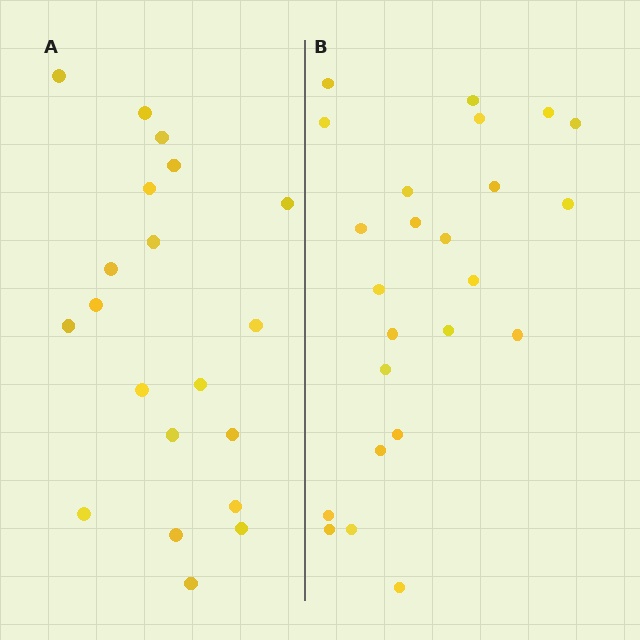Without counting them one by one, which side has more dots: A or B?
Region B (the right region) has more dots.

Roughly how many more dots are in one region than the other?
Region B has about 4 more dots than region A.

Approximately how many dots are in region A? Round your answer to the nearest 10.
About 20 dots.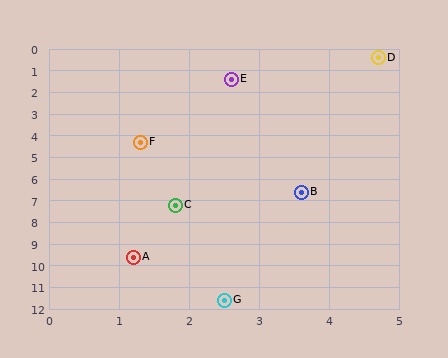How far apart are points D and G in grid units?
Points D and G are about 11.4 grid units apart.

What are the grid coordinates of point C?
Point C is at approximately (1.8, 7.2).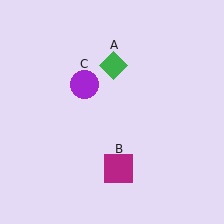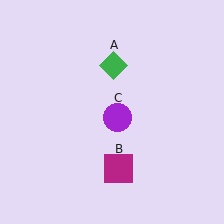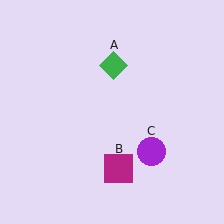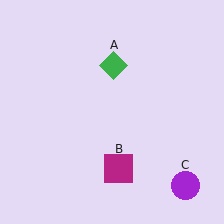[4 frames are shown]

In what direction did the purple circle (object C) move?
The purple circle (object C) moved down and to the right.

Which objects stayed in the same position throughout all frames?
Green diamond (object A) and magenta square (object B) remained stationary.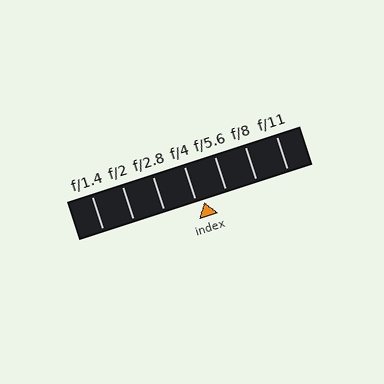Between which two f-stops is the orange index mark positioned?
The index mark is between f/4 and f/5.6.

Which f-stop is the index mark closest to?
The index mark is closest to f/4.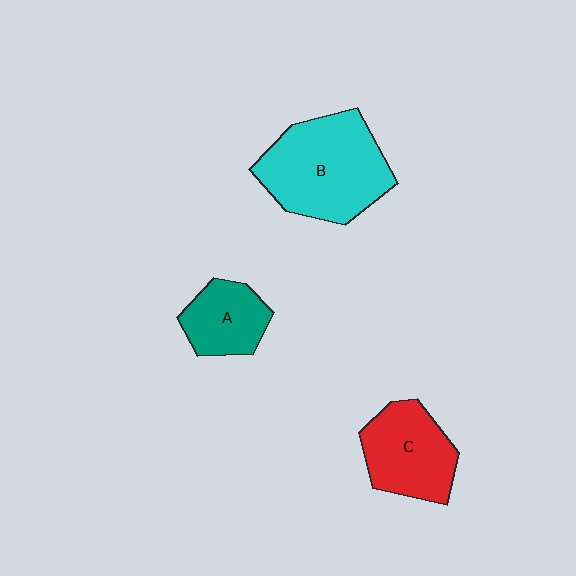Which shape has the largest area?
Shape B (cyan).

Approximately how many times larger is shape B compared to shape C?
Approximately 1.5 times.